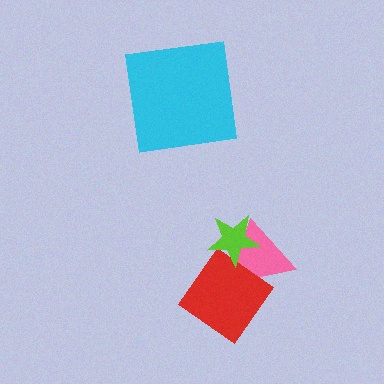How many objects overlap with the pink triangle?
2 objects overlap with the pink triangle.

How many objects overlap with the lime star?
2 objects overlap with the lime star.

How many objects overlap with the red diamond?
2 objects overlap with the red diamond.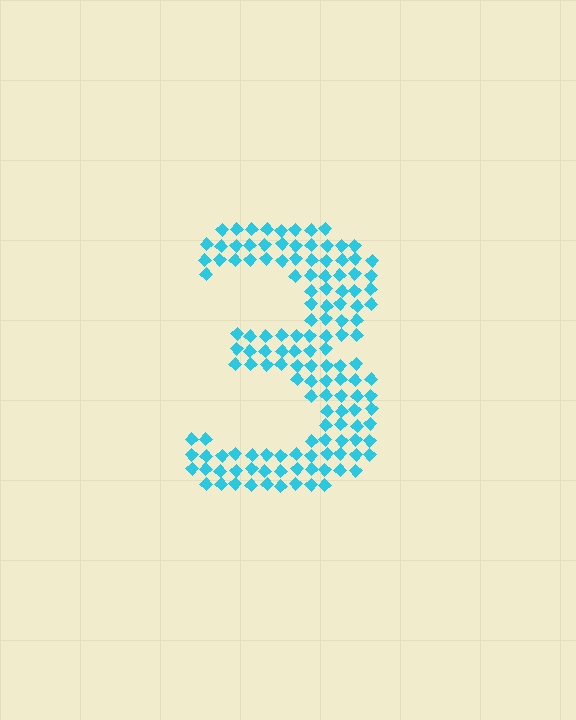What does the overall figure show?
The overall figure shows the digit 3.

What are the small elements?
The small elements are diamonds.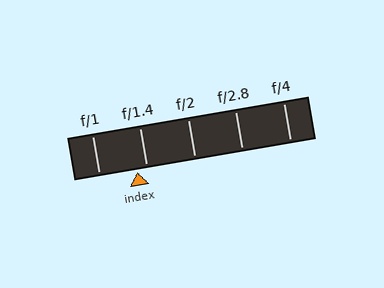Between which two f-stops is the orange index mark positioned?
The index mark is between f/1 and f/1.4.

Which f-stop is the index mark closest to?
The index mark is closest to f/1.4.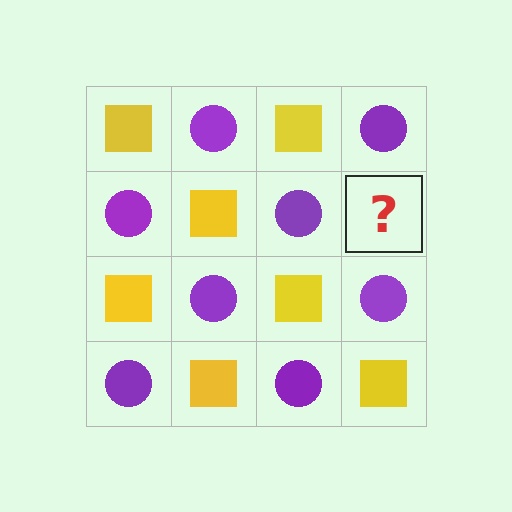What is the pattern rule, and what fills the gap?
The rule is that it alternates yellow square and purple circle in a checkerboard pattern. The gap should be filled with a yellow square.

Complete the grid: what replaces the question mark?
The question mark should be replaced with a yellow square.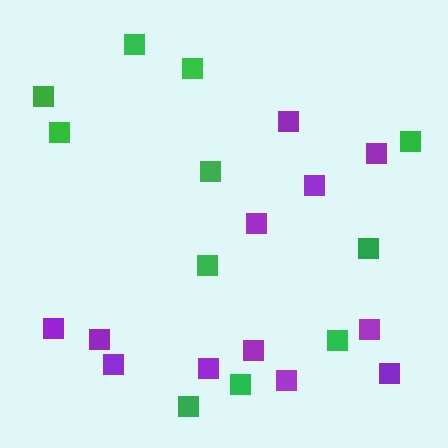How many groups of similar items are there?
There are 2 groups: one group of green squares (11) and one group of purple squares (12).